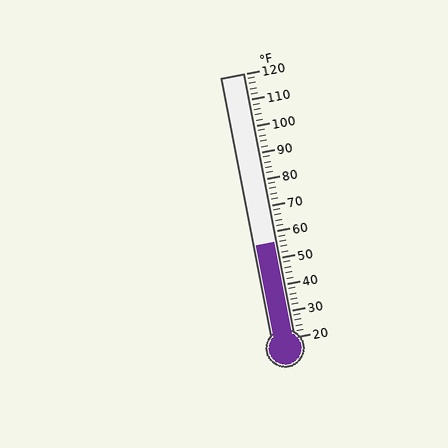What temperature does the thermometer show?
The thermometer shows approximately 56°F.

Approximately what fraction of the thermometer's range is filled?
The thermometer is filled to approximately 35% of its range.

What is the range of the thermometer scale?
The thermometer scale ranges from 20°F to 120°F.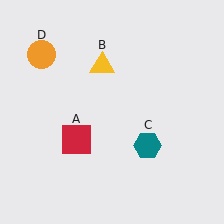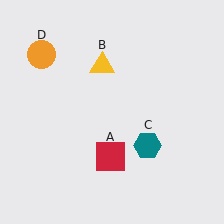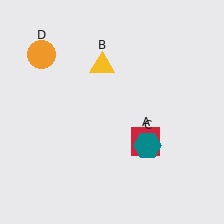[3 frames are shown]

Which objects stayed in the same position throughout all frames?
Yellow triangle (object B) and teal hexagon (object C) and orange circle (object D) remained stationary.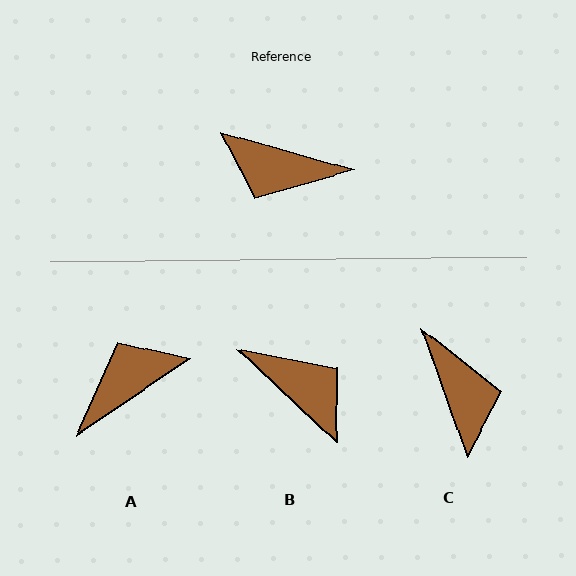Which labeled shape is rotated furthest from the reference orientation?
B, about 153 degrees away.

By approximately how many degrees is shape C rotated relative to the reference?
Approximately 126 degrees counter-clockwise.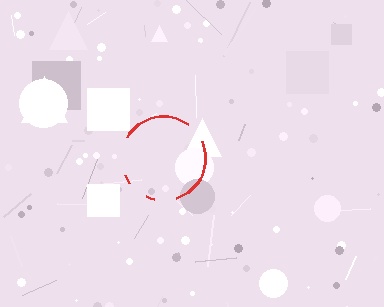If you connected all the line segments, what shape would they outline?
They would outline a circle.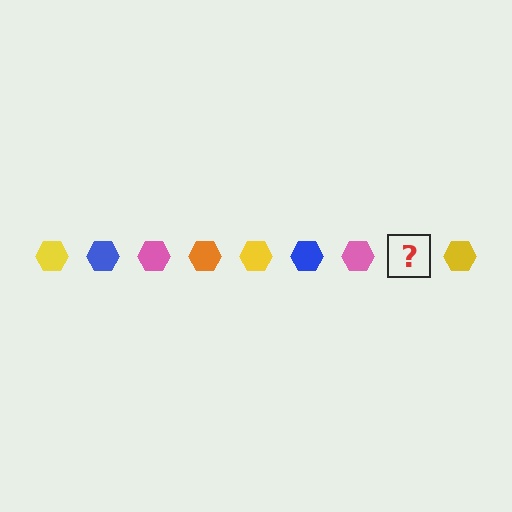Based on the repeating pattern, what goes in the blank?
The blank should be an orange hexagon.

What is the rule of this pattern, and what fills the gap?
The rule is that the pattern cycles through yellow, blue, pink, orange hexagons. The gap should be filled with an orange hexagon.